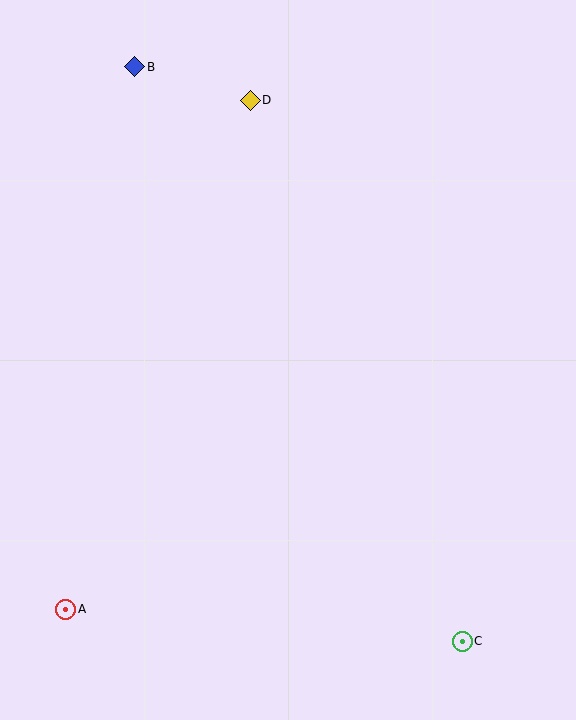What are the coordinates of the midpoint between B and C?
The midpoint between B and C is at (299, 354).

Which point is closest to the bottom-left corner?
Point A is closest to the bottom-left corner.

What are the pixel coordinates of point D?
Point D is at (250, 100).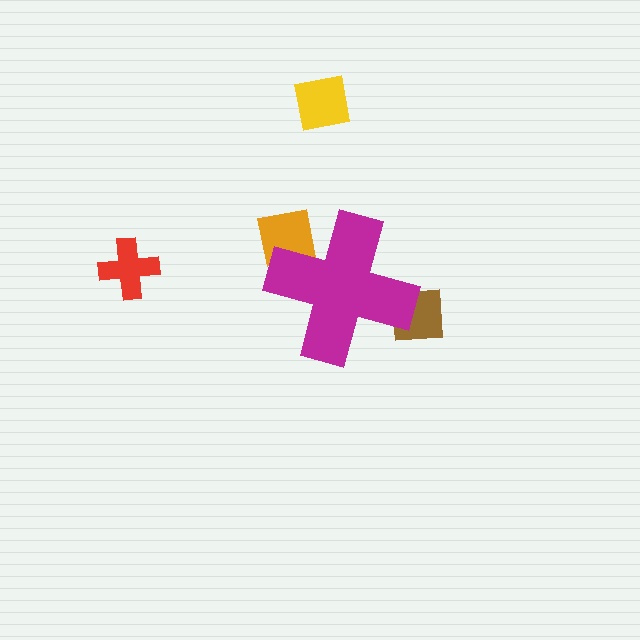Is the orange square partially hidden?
Yes, the orange square is partially hidden behind the magenta cross.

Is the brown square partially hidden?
Yes, the brown square is partially hidden behind the magenta cross.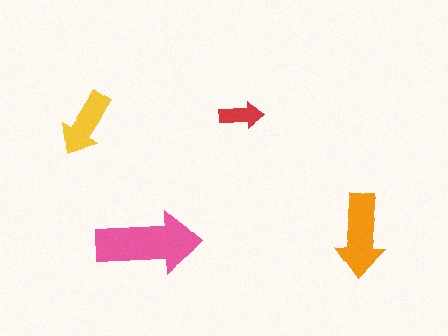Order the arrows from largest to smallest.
the pink one, the orange one, the yellow one, the red one.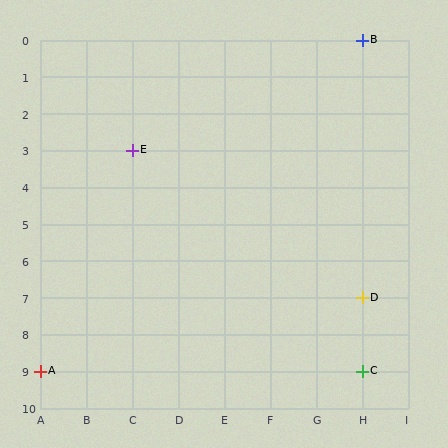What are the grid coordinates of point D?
Point D is at grid coordinates (H, 7).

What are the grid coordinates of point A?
Point A is at grid coordinates (A, 9).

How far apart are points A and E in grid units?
Points A and E are 2 columns and 6 rows apart (about 6.3 grid units diagonally).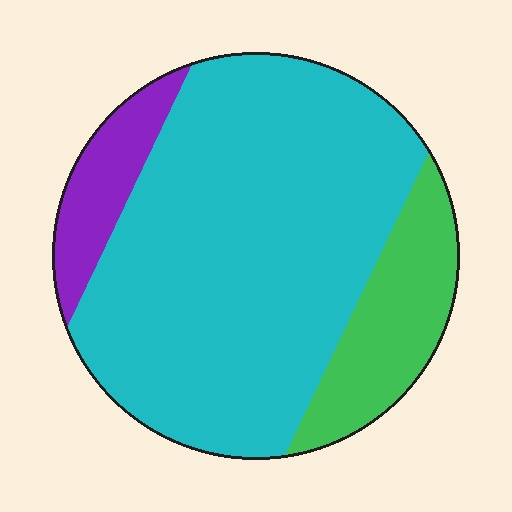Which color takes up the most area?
Cyan, at roughly 75%.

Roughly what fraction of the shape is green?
Green takes up about one sixth (1/6) of the shape.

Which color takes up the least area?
Purple, at roughly 10%.